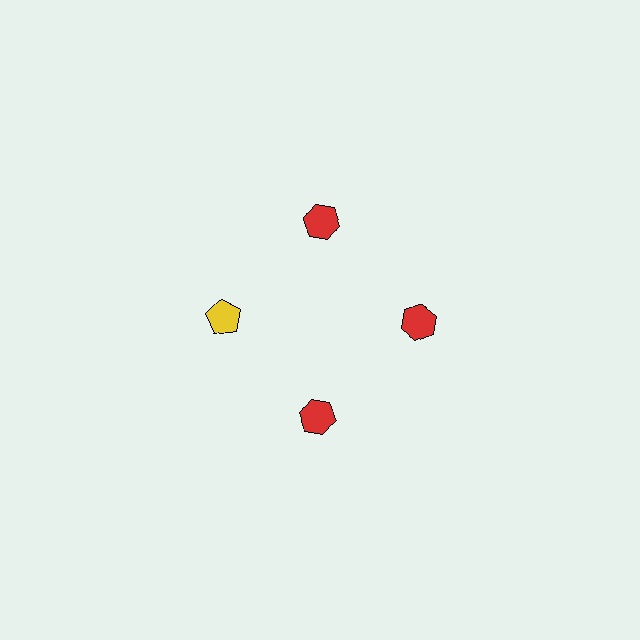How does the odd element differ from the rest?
It differs in both color (yellow instead of red) and shape (pentagon instead of hexagon).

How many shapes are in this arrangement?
There are 4 shapes arranged in a ring pattern.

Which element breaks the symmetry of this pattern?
The yellow pentagon at roughly the 9 o'clock position breaks the symmetry. All other shapes are red hexagons.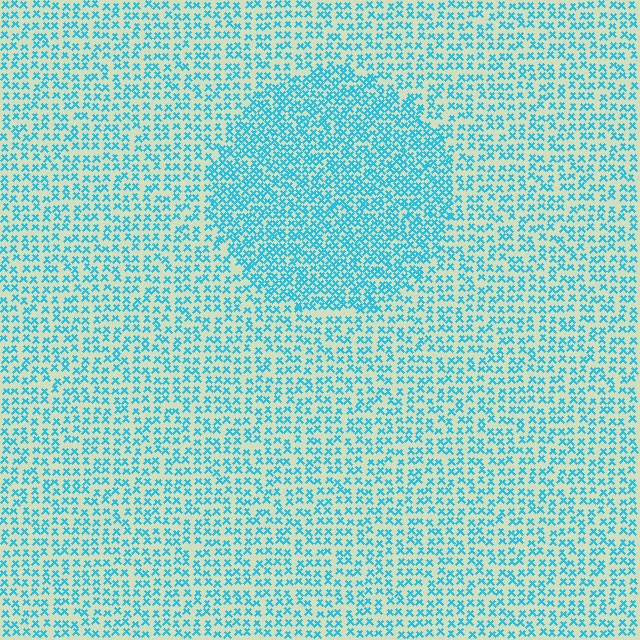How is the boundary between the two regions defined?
The boundary is defined by a change in element density (approximately 1.8x ratio). All elements are the same color, size, and shape.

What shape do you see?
I see a circle.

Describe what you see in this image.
The image contains small cyan elements arranged at two different densities. A circle-shaped region is visible where the elements are more densely packed than the surrounding area.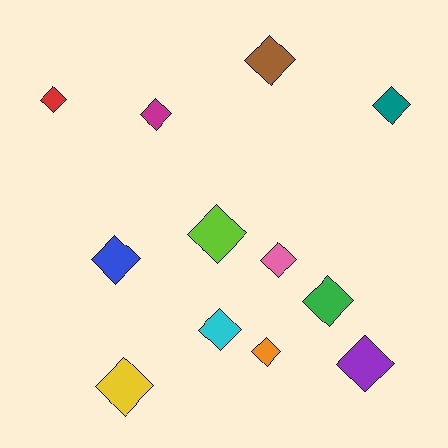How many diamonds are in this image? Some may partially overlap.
There are 12 diamonds.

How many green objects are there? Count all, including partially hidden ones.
There is 1 green object.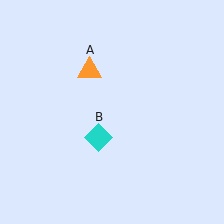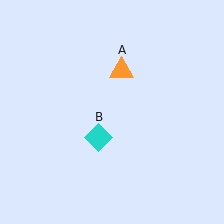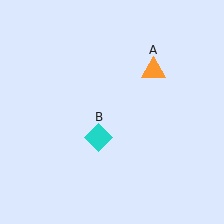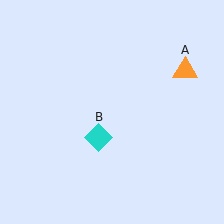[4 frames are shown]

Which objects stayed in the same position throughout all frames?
Cyan diamond (object B) remained stationary.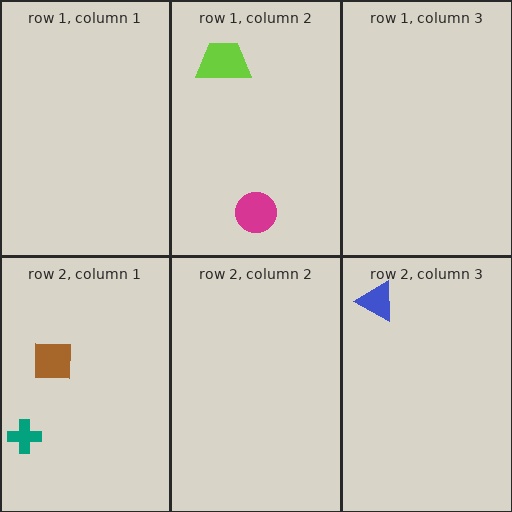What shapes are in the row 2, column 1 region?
The teal cross, the brown square.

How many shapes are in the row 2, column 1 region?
2.